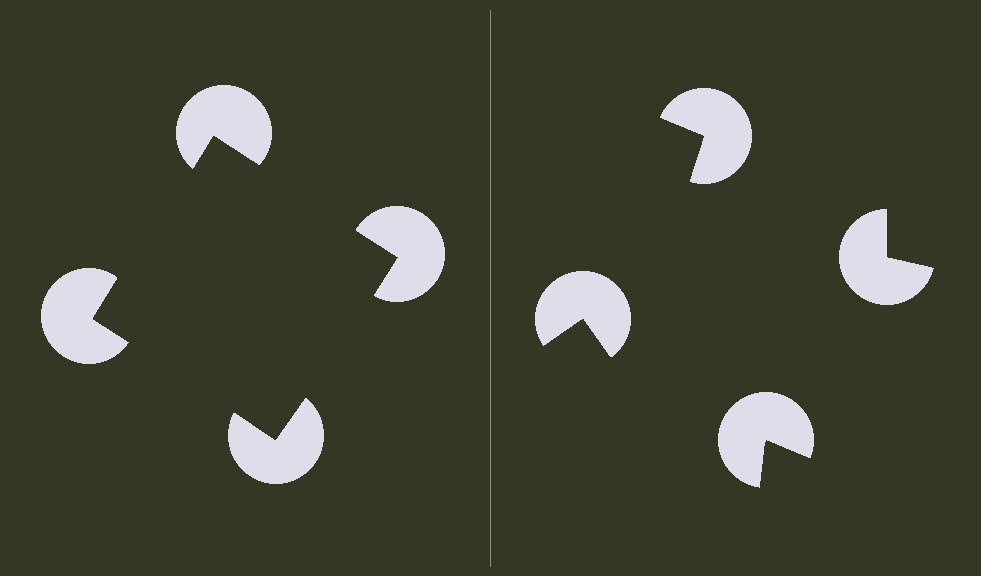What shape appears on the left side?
An illusory square.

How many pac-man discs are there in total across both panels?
8 — 4 on each side.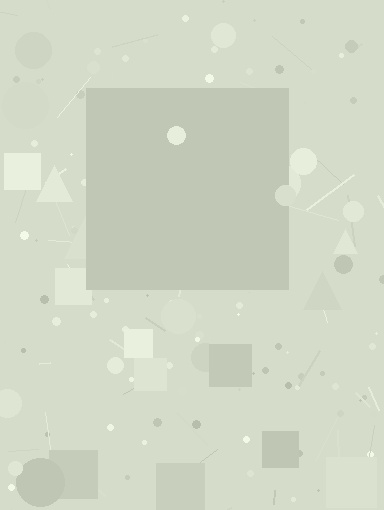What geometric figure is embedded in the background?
A square is embedded in the background.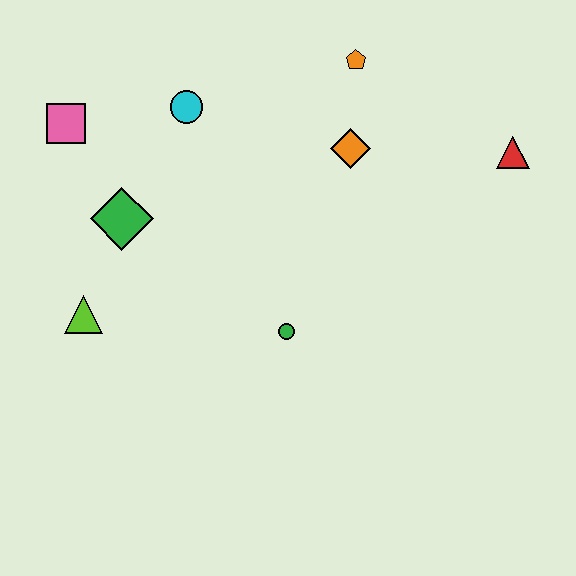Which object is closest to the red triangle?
The orange diamond is closest to the red triangle.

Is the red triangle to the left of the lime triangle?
No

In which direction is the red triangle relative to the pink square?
The red triangle is to the right of the pink square.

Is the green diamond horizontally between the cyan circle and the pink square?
Yes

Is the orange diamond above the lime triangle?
Yes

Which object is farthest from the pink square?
The red triangle is farthest from the pink square.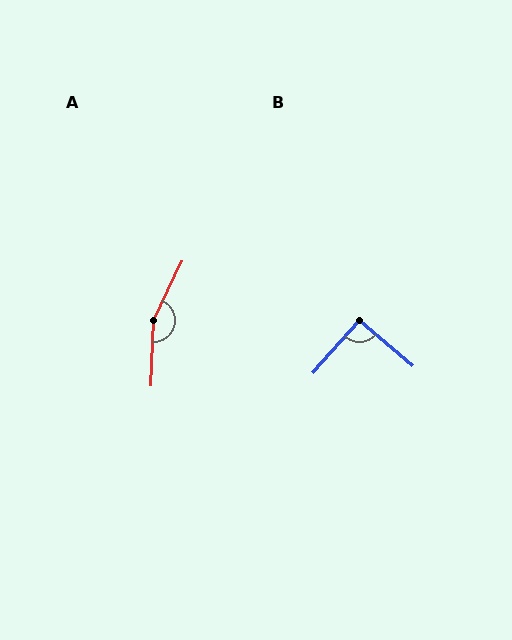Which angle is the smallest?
B, at approximately 91 degrees.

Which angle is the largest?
A, at approximately 156 degrees.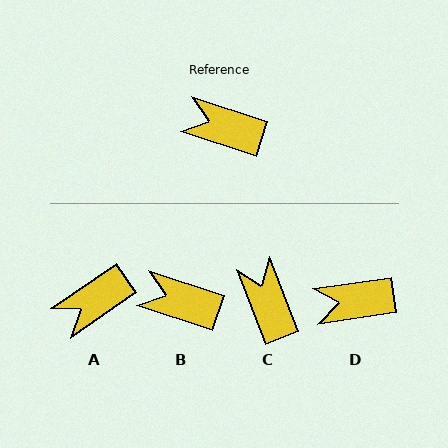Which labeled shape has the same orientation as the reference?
B.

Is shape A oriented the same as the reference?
No, it is off by about 52 degrees.